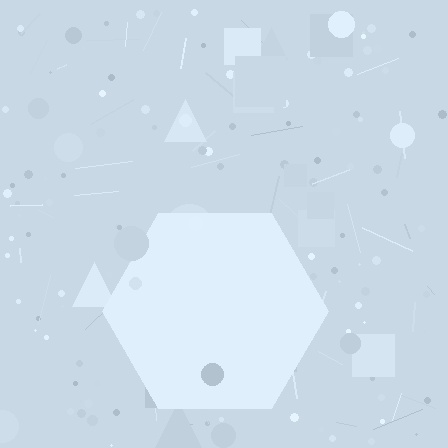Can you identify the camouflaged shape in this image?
The camouflaged shape is a hexagon.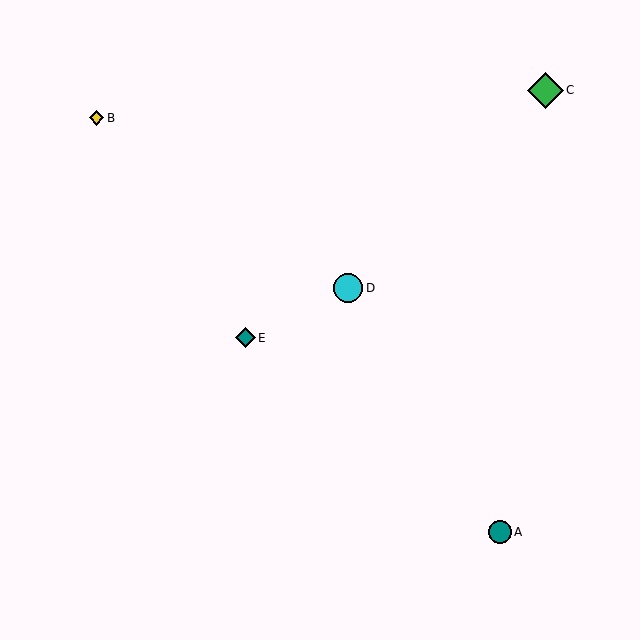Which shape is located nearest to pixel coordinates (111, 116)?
The yellow diamond (labeled B) at (97, 118) is nearest to that location.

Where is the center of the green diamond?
The center of the green diamond is at (545, 90).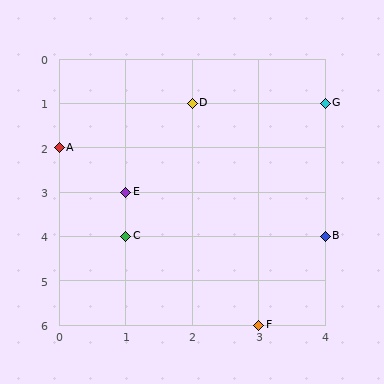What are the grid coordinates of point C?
Point C is at grid coordinates (1, 4).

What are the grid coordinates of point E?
Point E is at grid coordinates (1, 3).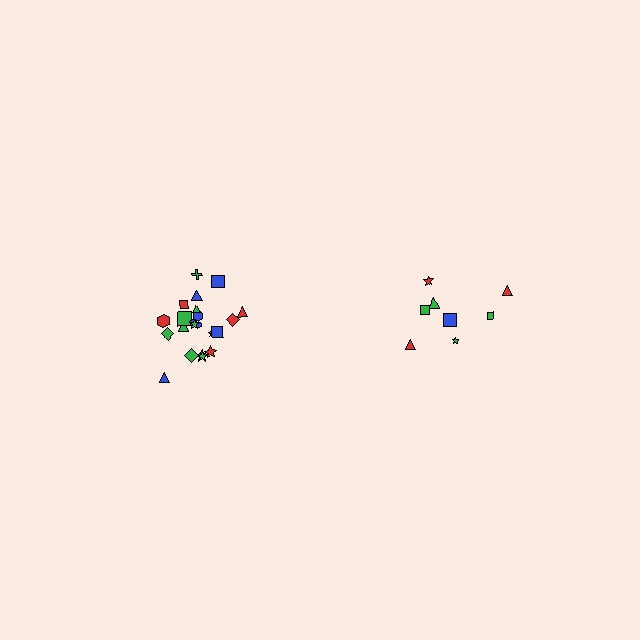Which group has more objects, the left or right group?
The left group.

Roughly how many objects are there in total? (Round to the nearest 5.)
Roughly 30 objects in total.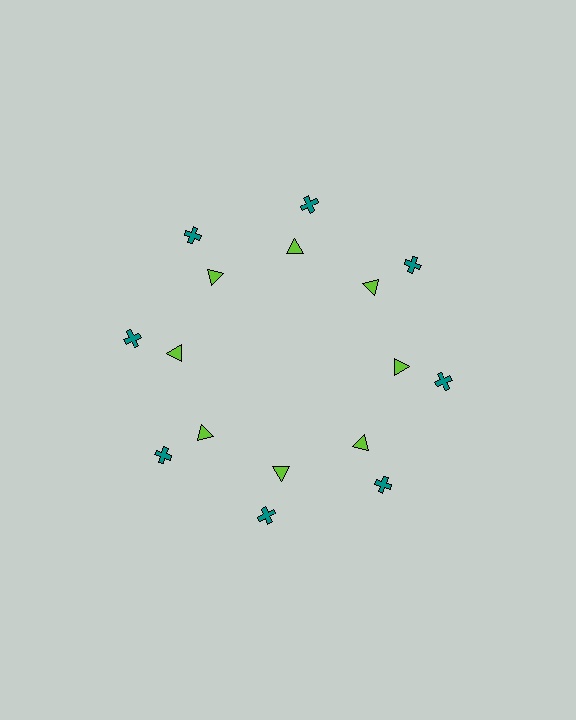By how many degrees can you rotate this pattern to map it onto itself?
The pattern maps onto itself every 45 degrees of rotation.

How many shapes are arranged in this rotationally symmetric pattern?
There are 16 shapes, arranged in 8 groups of 2.